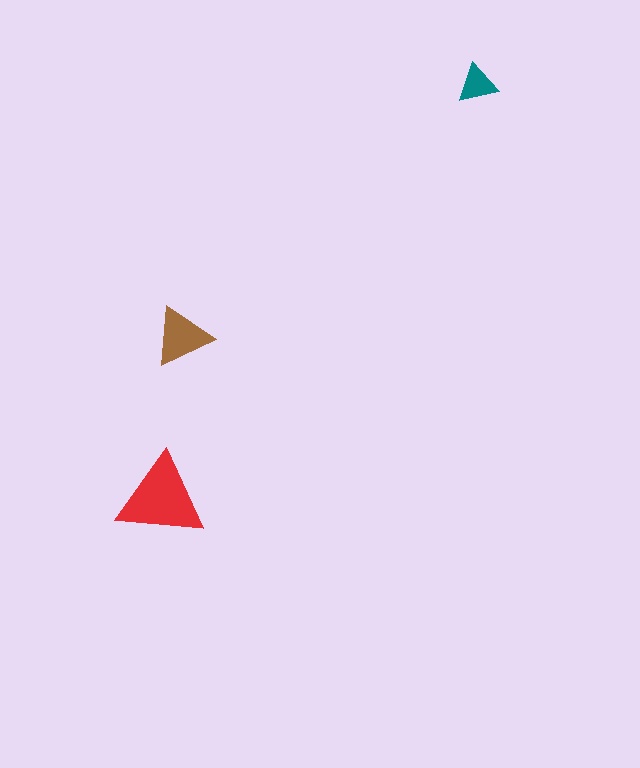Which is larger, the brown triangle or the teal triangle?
The brown one.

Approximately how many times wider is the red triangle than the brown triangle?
About 1.5 times wider.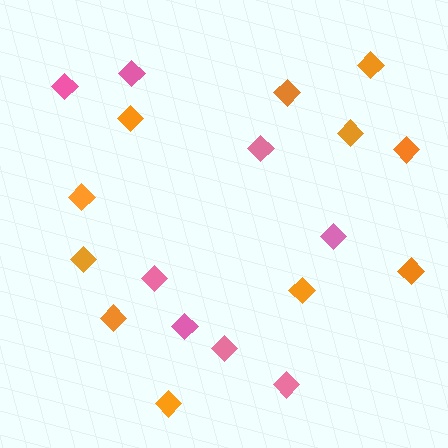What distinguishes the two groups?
There are 2 groups: one group of pink diamonds (8) and one group of orange diamonds (11).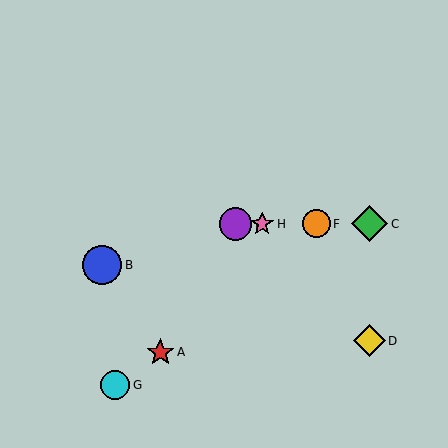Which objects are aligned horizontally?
Objects C, E, F, H are aligned horizontally.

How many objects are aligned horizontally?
4 objects (C, E, F, H) are aligned horizontally.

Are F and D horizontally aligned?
No, F is at y≈224 and D is at y≈341.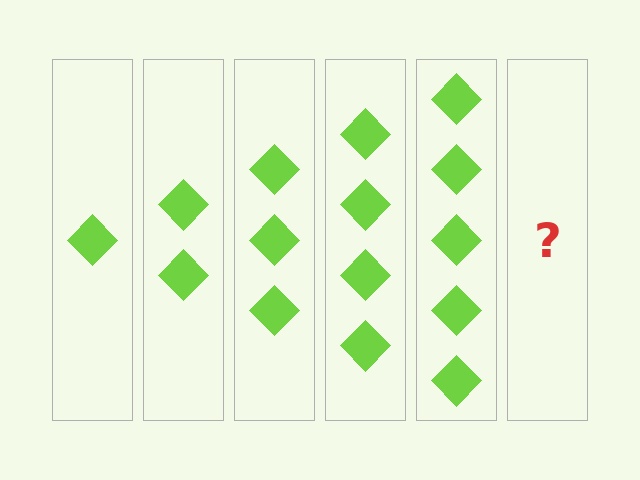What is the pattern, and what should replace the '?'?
The pattern is that each step adds one more diamond. The '?' should be 6 diamonds.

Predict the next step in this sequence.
The next step is 6 diamonds.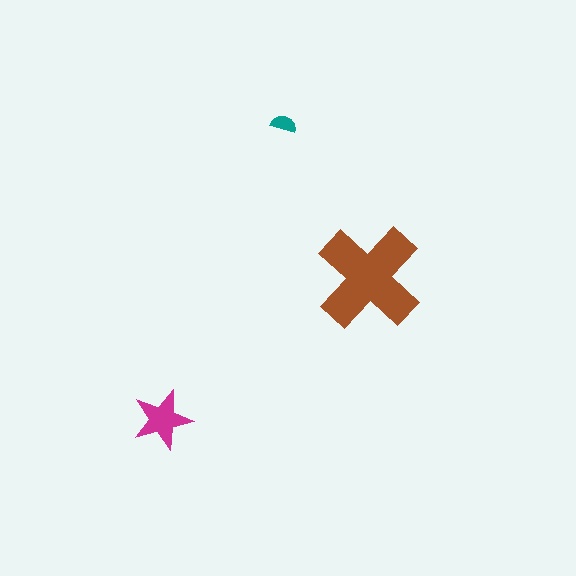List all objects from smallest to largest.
The teal semicircle, the magenta star, the brown cross.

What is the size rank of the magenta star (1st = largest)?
2nd.